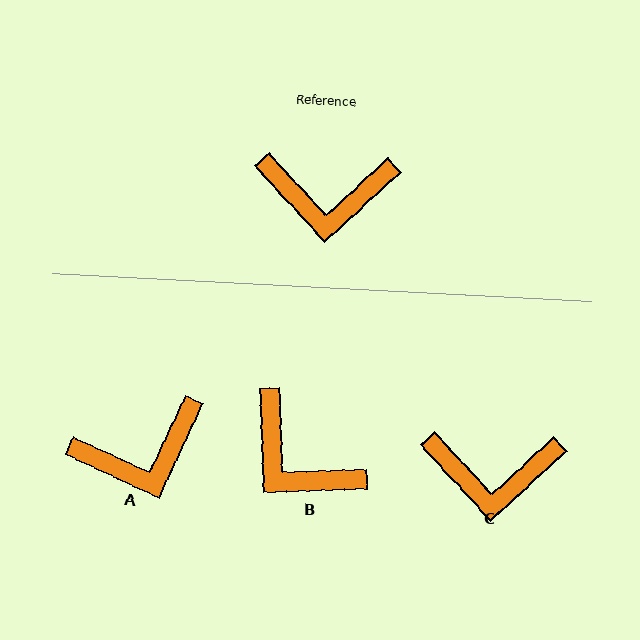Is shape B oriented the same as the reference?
No, it is off by about 40 degrees.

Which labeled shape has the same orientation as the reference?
C.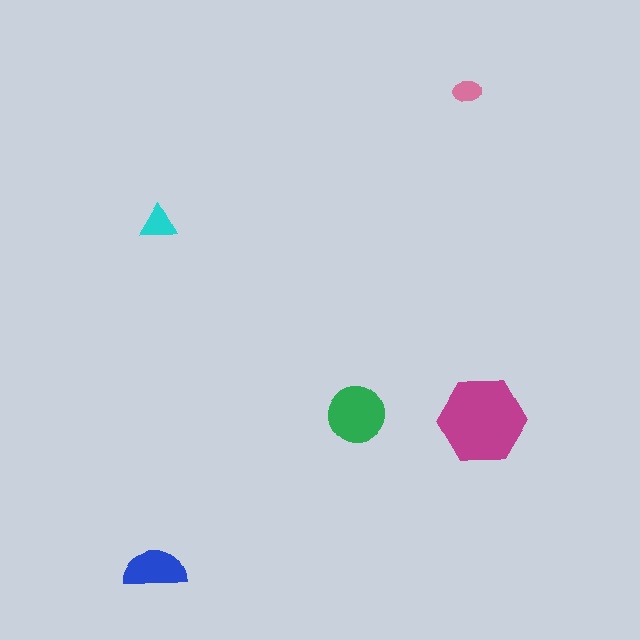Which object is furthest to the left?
The blue semicircle is leftmost.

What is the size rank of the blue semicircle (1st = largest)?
3rd.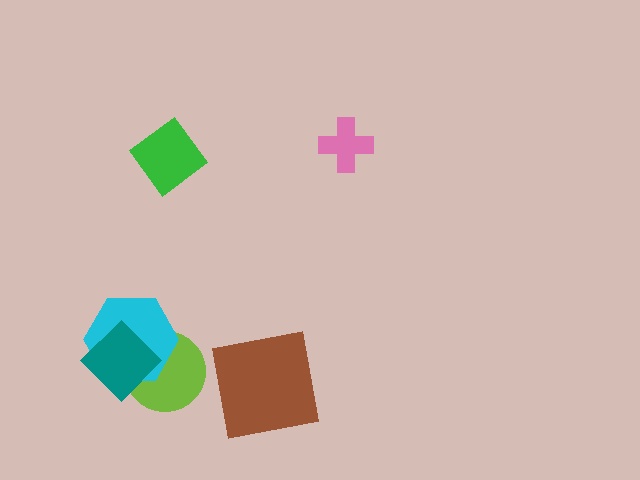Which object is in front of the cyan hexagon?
The teal diamond is in front of the cyan hexagon.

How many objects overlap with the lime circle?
2 objects overlap with the lime circle.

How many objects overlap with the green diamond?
0 objects overlap with the green diamond.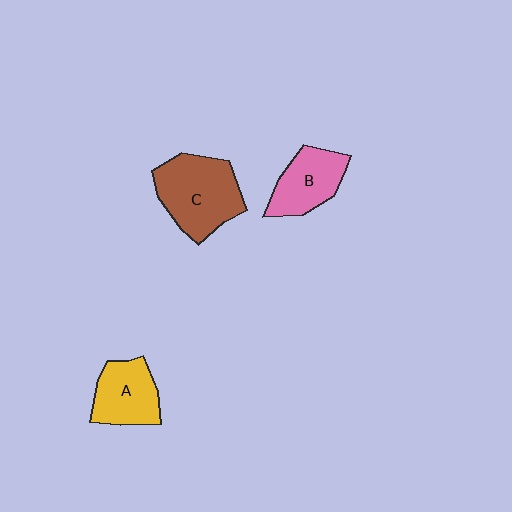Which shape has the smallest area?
Shape B (pink).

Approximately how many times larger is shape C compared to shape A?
Approximately 1.4 times.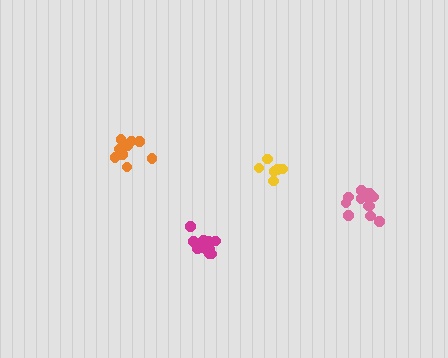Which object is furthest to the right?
The pink cluster is rightmost.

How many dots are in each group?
Group 1: 11 dots, Group 2: 11 dots, Group 3: 6 dots, Group 4: 12 dots (40 total).